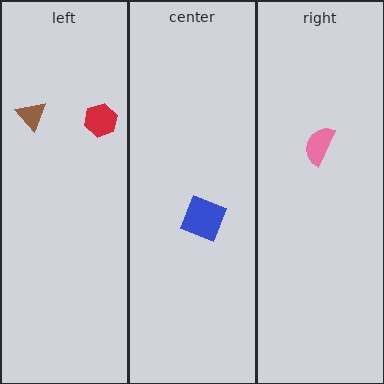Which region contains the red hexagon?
The left region.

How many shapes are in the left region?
2.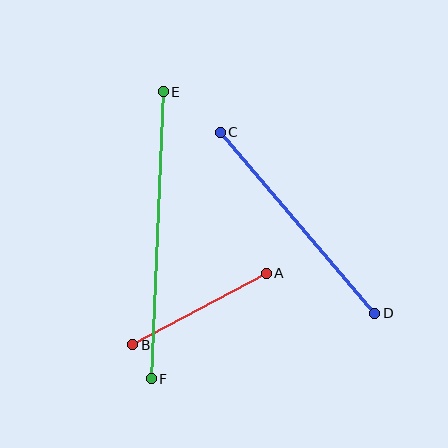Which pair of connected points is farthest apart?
Points E and F are farthest apart.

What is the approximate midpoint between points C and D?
The midpoint is at approximately (297, 223) pixels.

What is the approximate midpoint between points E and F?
The midpoint is at approximately (157, 235) pixels.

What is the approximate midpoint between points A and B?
The midpoint is at approximately (200, 309) pixels.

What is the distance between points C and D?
The distance is approximately 238 pixels.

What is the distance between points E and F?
The distance is approximately 287 pixels.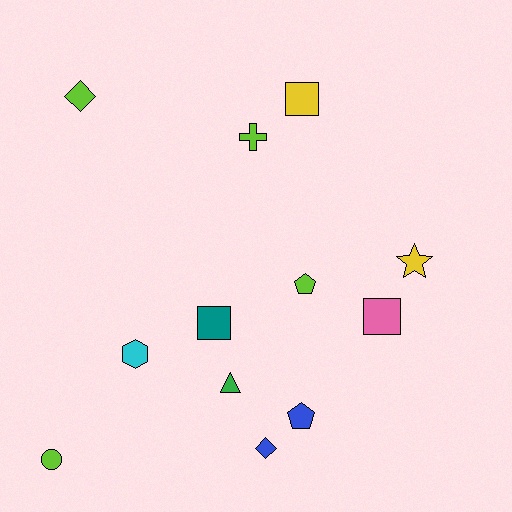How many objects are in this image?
There are 12 objects.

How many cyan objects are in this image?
There is 1 cyan object.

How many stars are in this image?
There is 1 star.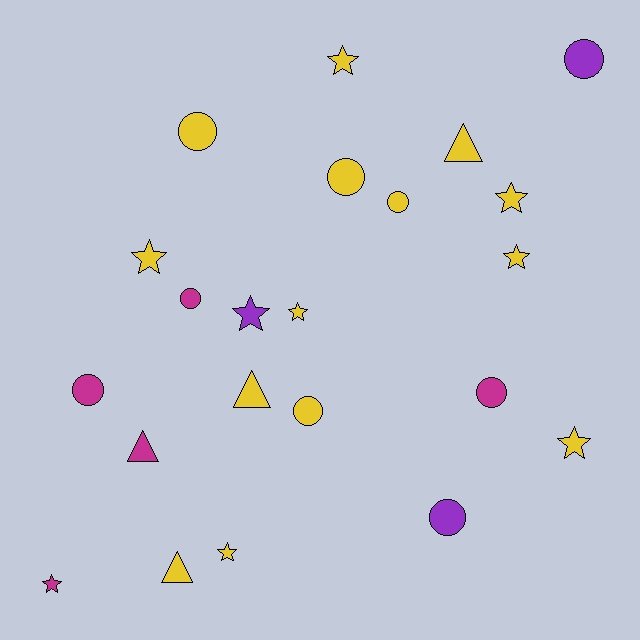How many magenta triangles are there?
There is 1 magenta triangle.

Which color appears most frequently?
Yellow, with 14 objects.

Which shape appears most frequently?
Circle, with 9 objects.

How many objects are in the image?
There are 22 objects.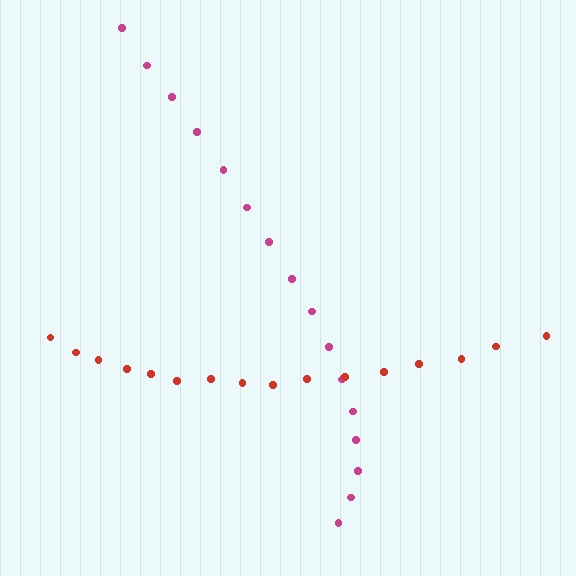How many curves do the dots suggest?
There are 2 distinct paths.